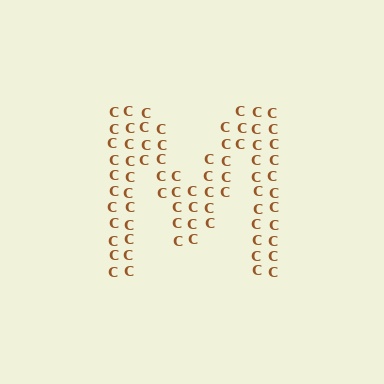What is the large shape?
The large shape is the letter M.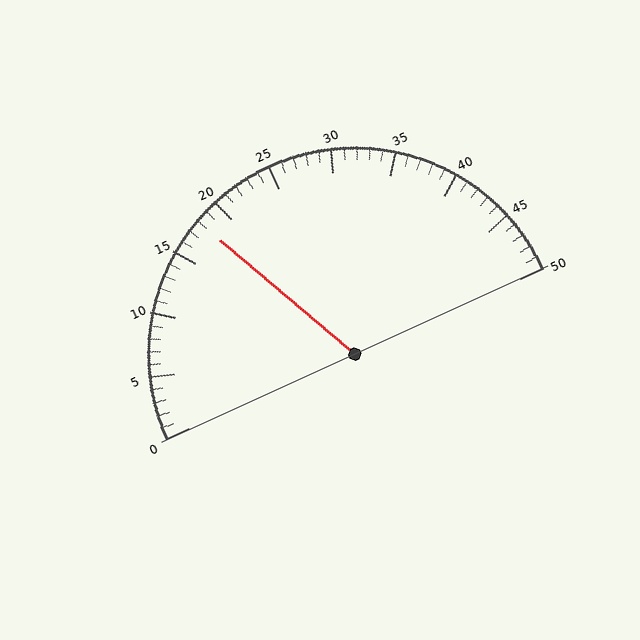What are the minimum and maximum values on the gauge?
The gauge ranges from 0 to 50.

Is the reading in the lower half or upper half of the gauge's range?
The reading is in the lower half of the range (0 to 50).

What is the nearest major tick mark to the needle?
The nearest major tick mark is 20.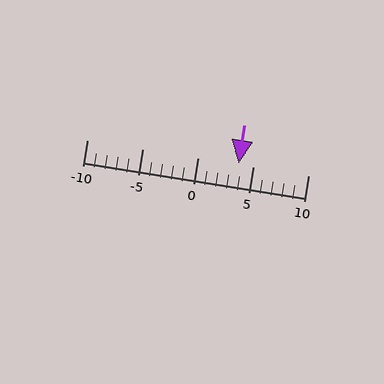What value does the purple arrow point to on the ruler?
The purple arrow points to approximately 4.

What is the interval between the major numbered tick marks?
The major tick marks are spaced 5 units apart.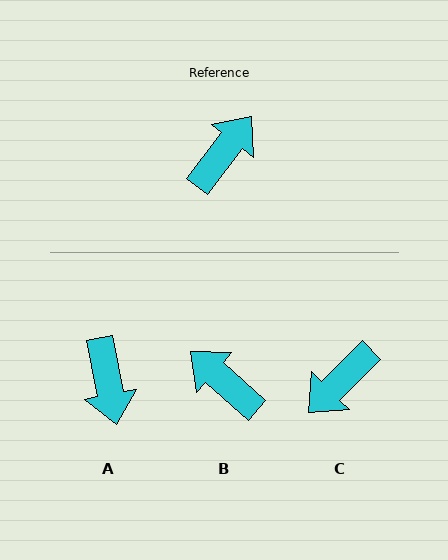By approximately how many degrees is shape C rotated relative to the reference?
Approximately 173 degrees counter-clockwise.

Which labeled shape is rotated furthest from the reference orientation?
C, about 173 degrees away.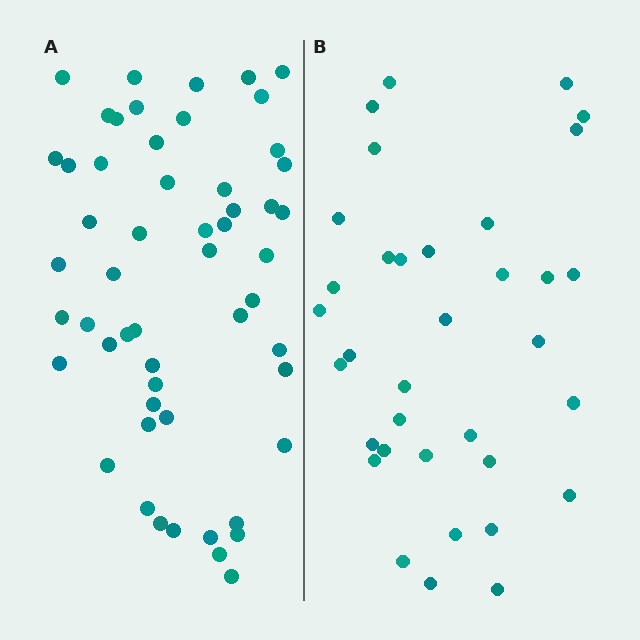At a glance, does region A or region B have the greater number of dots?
Region A (the left region) has more dots.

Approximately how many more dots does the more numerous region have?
Region A has approximately 20 more dots than region B.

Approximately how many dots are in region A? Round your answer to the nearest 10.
About 50 dots. (The exact count is 54, which rounds to 50.)